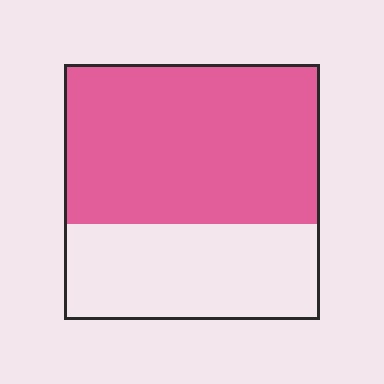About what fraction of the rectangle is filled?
About five eighths (5/8).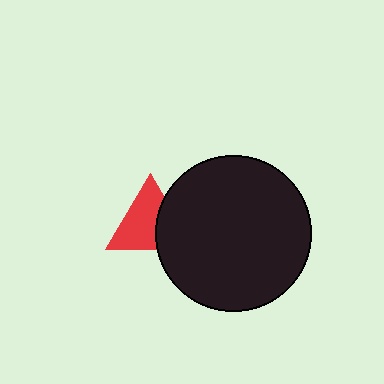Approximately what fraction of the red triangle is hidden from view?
Roughly 34% of the red triangle is hidden behind the black circle.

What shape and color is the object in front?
The object in front is a black circle.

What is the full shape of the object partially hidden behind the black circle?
The partially hidden object is a red triangle.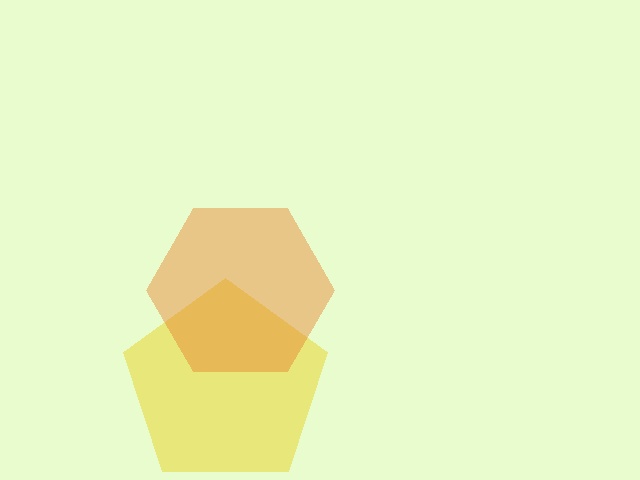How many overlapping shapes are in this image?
There are 2 overlapping shapes in the image.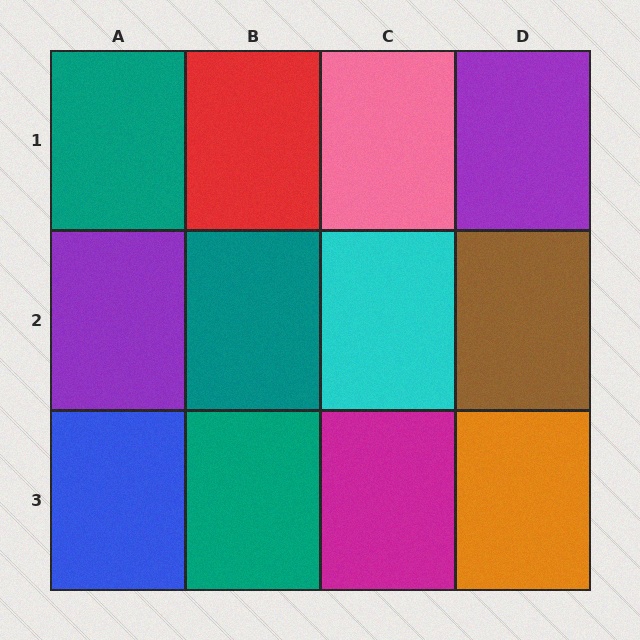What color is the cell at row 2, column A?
Purple.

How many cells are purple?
2 cells are purple.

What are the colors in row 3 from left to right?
Blue, teal, magenta, orange.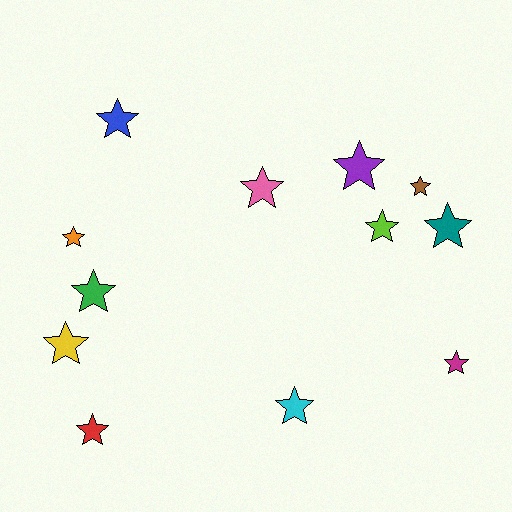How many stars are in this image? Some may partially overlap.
There are 12 stars.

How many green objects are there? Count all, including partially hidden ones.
There is 1 green object.